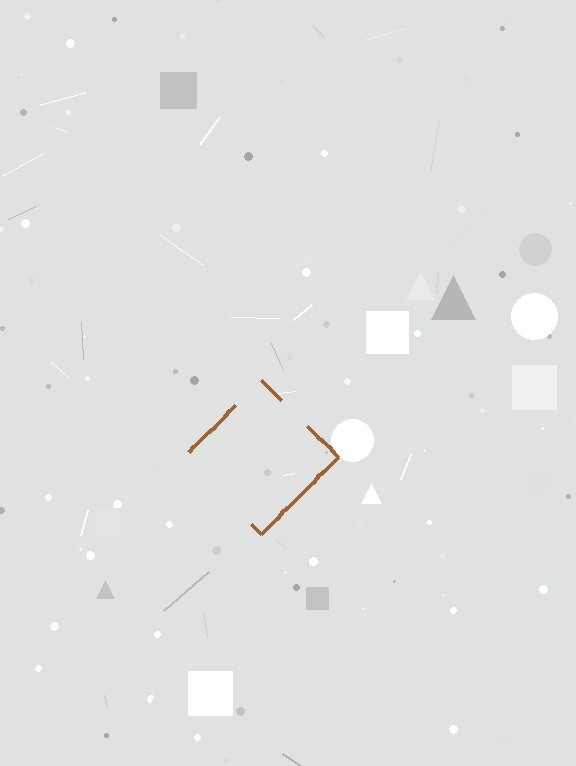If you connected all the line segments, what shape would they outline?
They would outline a diamond.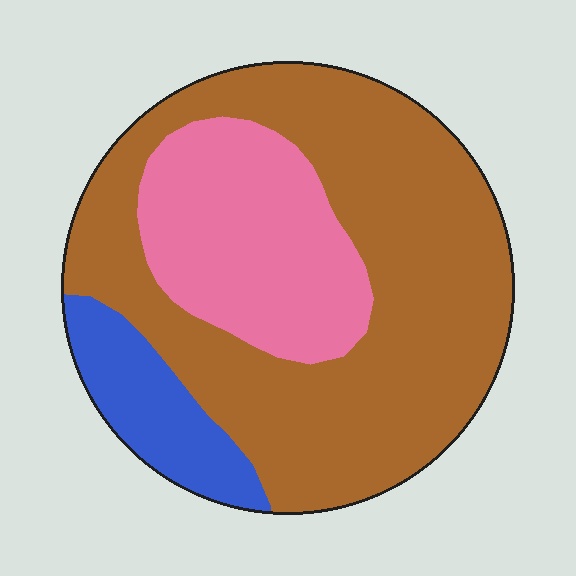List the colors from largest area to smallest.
From largest to smallest: brown, pink, blue.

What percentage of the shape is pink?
Pink covers 25% of the shape.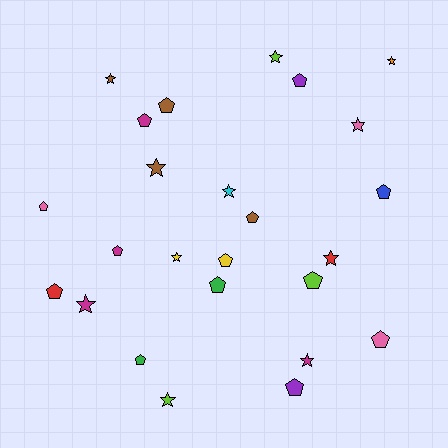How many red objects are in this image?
There are 2 red objects.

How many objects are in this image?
There are 25 objects.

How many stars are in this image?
There are 11 stars.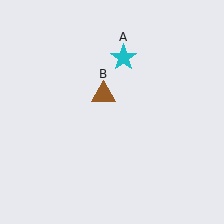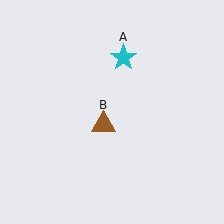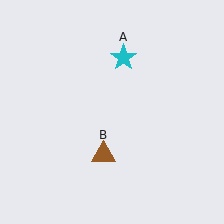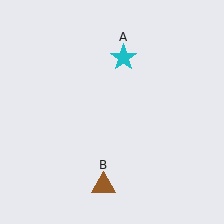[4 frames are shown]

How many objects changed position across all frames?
1 object changed position: brown triangle (object B).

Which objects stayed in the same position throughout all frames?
Cyan star (object A) remained stationary.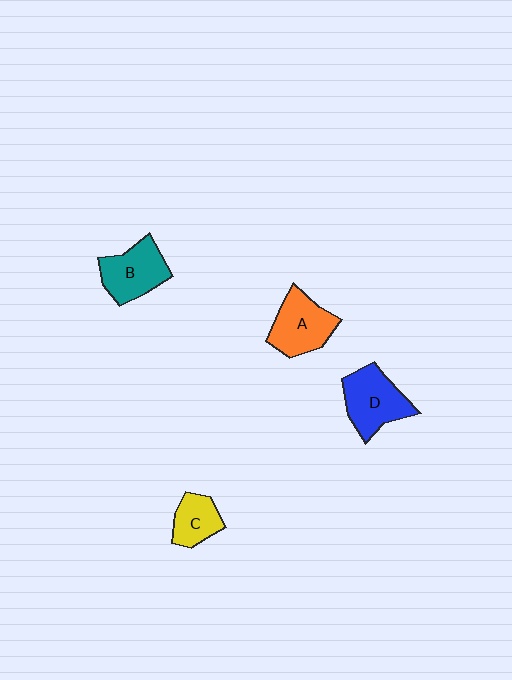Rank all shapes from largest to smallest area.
From largest to smallest: D (blue), A (orange), B (teal), C (yellow).